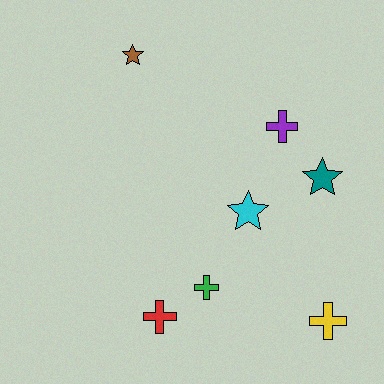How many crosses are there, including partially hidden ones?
There are 4 crosses.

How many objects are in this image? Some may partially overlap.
There are 7 objects.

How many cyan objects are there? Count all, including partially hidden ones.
There is 1 cyan object.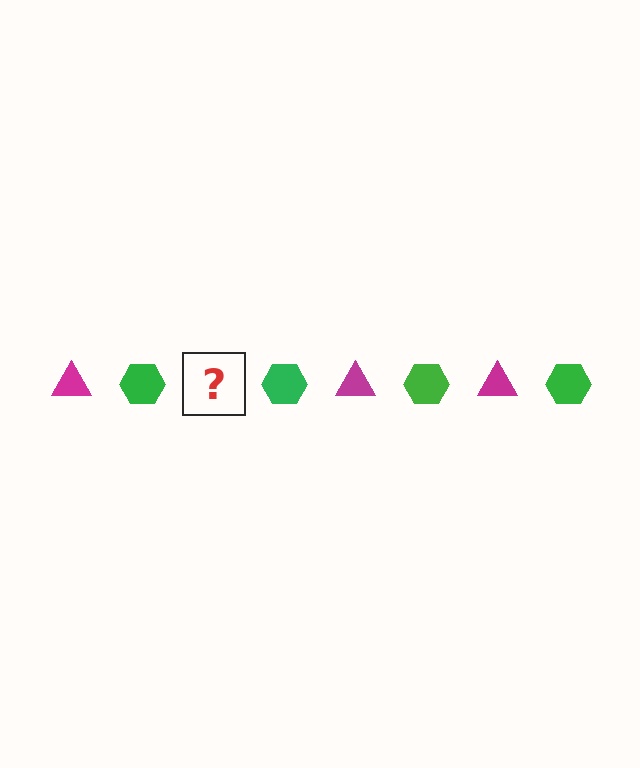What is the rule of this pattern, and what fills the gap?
The rule is that the pattern alternates between magenta triangle and green hexagon. The gap should be filled with a magenta triangle.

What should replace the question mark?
The question mark should be replaced with a magenta triangle.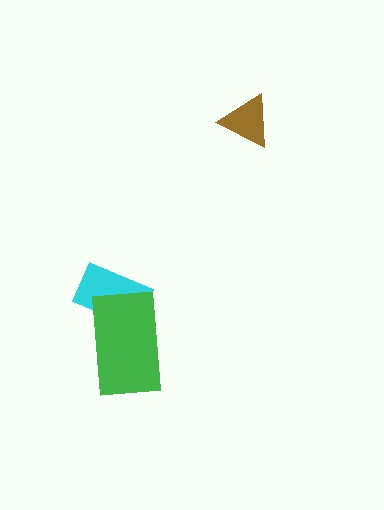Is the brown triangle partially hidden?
No, no other shape covers it.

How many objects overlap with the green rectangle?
1 object overlaps with the green rectangle.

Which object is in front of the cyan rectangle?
The green rectangle is in front of the cyan rectangle.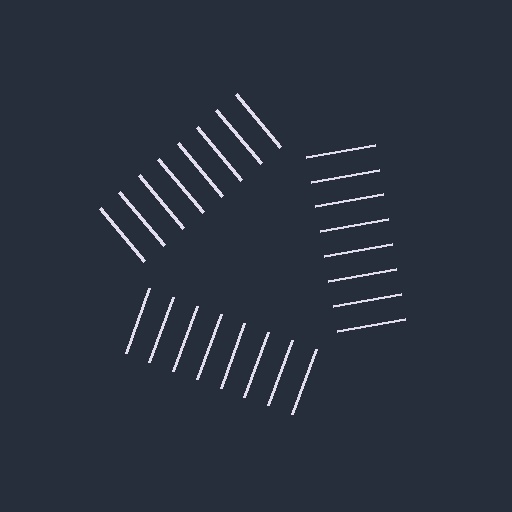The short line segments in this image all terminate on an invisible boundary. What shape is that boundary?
An illusory triangle — the line segments terminate on its edges but no continuous stroke is drawn.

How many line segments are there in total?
24 — 8 along each of the 3 edges.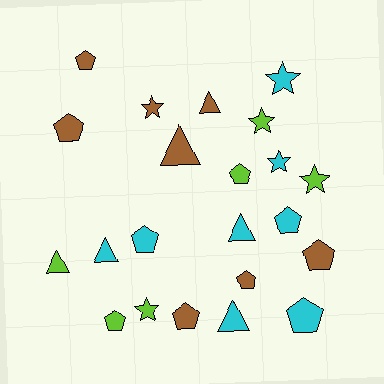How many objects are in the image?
There are 22 objects.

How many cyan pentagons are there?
There are 3 cyan pentagons.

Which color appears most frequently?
Brown, with 8 objects.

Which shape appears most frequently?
Pentagon, with 10 objects.